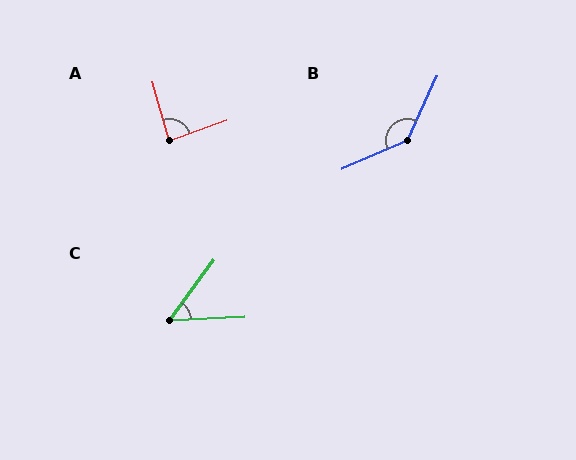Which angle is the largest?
B, at approximately 138 degrees.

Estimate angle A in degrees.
Approximately 86 degrees.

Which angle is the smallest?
C, at approximately 50 degrees.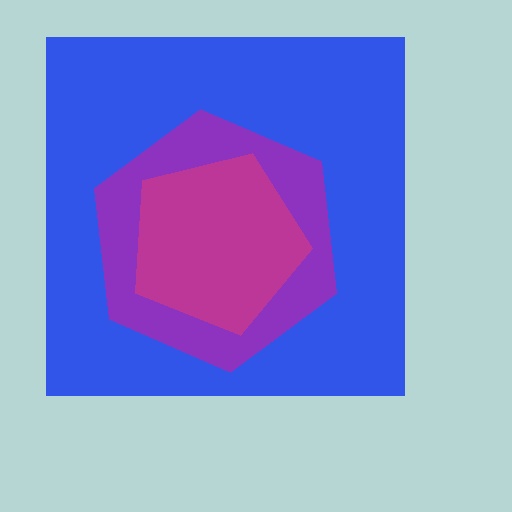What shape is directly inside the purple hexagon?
The magenta pentagon.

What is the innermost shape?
The magenta pentagon.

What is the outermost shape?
The blue square.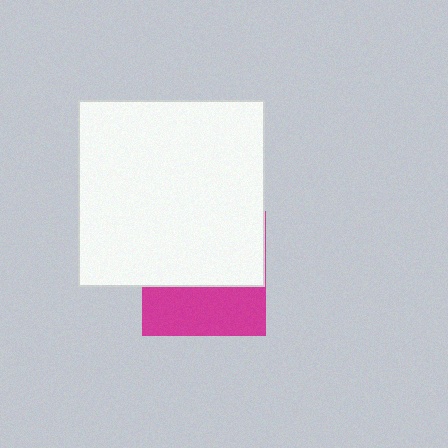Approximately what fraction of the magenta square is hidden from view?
Roughly 61% of the magenta square is hidden behind the white square.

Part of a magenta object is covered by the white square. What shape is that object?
It is a square.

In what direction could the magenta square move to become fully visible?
The magenta square could move down. That would shift it out from behind the white square entirely.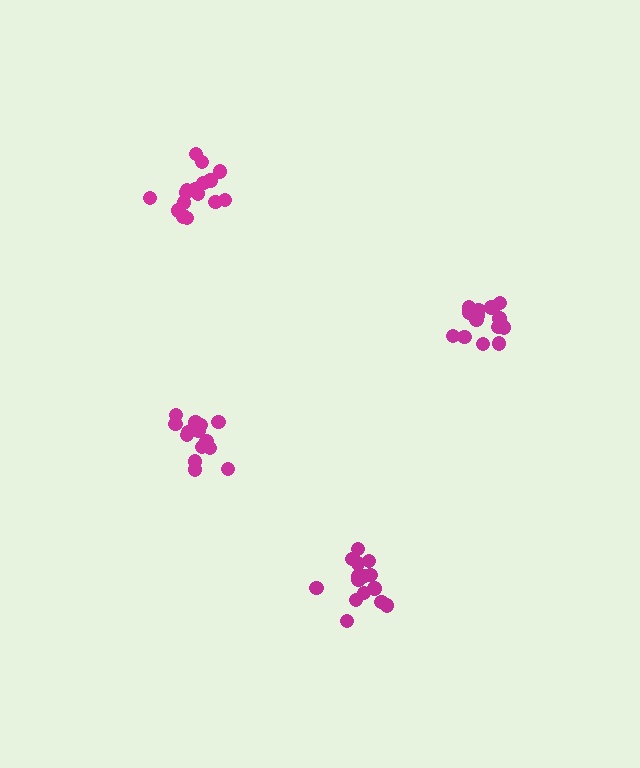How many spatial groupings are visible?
There are 4 spatial groupings.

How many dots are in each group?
Group 1: 15 dots, Group 2: 16 dots, Group 3: 16 dots, Group 4: 15 dots (62 total).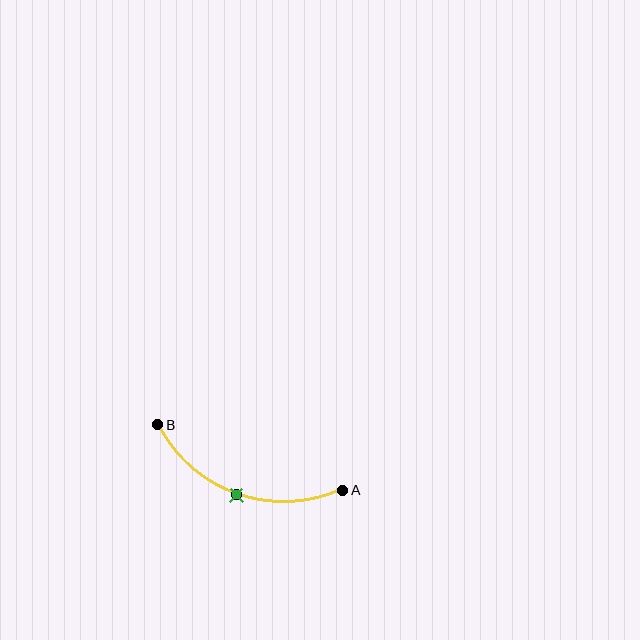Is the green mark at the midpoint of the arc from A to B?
Yes. The green mark lies on the arc at equal arc-length from both A and B — it is the arc midpoint.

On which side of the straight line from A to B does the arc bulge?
The arc bulges below the straight line connecting A and B.